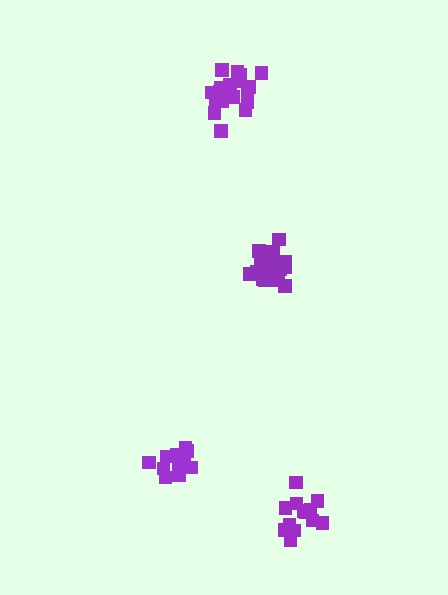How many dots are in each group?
Group 1: 13 dots, Group 2: 18 dots, Group 3: 16 dots, Group 4: 13 dots (60 total).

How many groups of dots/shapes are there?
There are 4 groups.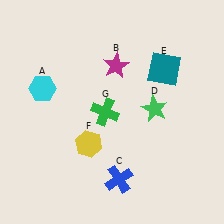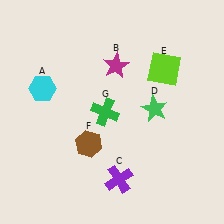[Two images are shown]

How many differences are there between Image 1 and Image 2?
There are 3 differences between the two images.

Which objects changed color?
C changed from blue to purple. E changed from teal to lime. F changed from yellow to brown.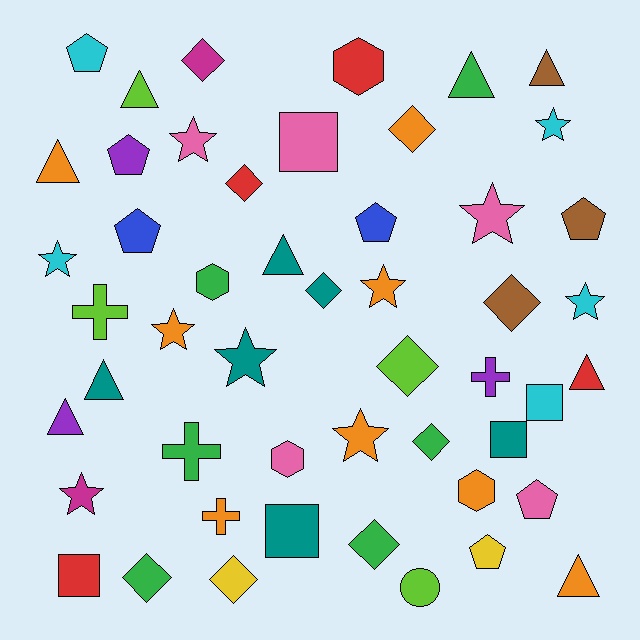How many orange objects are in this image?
There are 8 orange objects.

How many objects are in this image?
There are 50 objects.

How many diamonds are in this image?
There are 10 diamonds.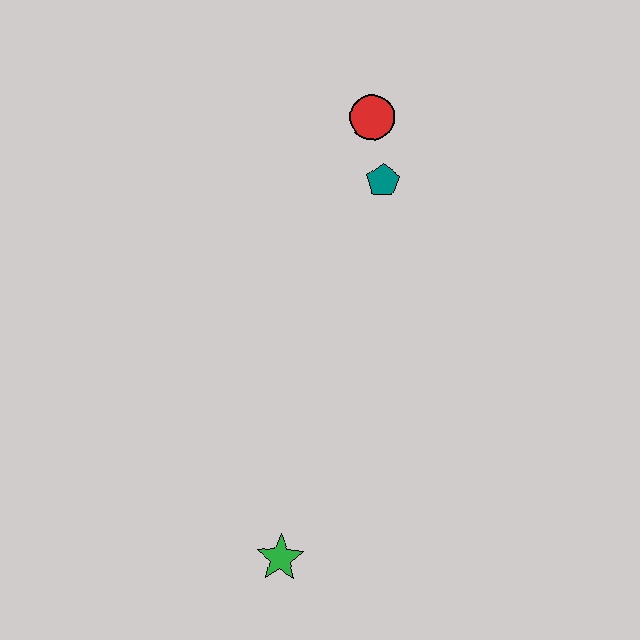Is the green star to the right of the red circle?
No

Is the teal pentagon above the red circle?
No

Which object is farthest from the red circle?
The green star is farthest from the red circle.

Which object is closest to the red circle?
The teal pentagon is closest to the red circle.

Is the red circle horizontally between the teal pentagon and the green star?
Yes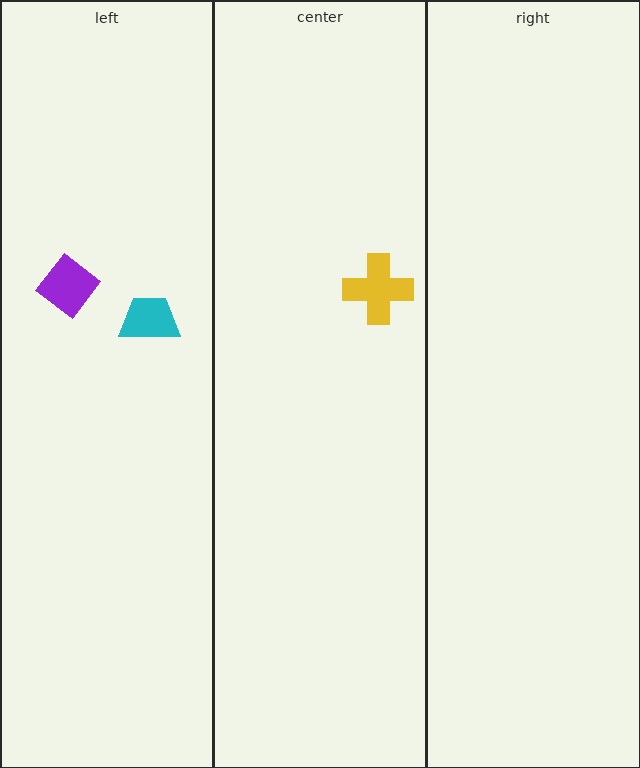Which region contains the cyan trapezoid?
The left region.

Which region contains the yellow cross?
The center region.